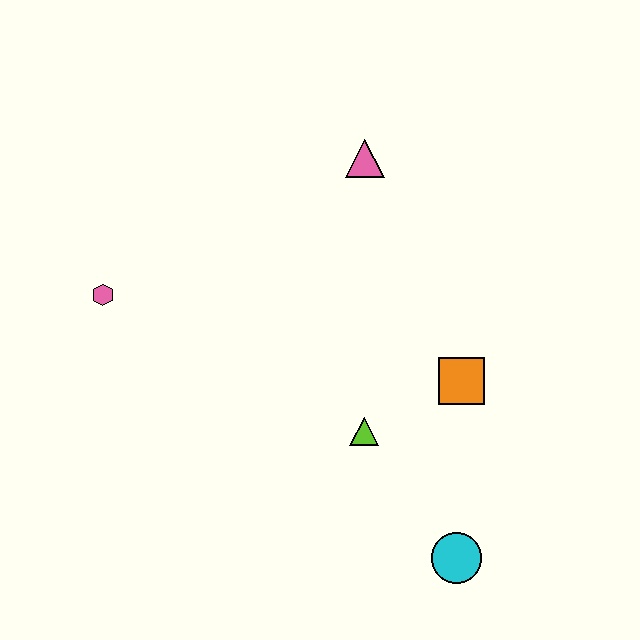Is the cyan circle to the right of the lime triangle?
Yes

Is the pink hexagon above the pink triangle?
No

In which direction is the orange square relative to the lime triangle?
The orange square is to the right of the lime triangle.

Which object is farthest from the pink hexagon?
The cyan circle is farthest from the pink hexagon.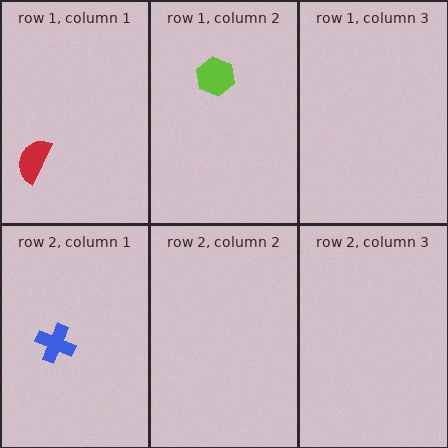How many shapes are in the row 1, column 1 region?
1.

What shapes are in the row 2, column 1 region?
The blue cross.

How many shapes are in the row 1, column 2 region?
1.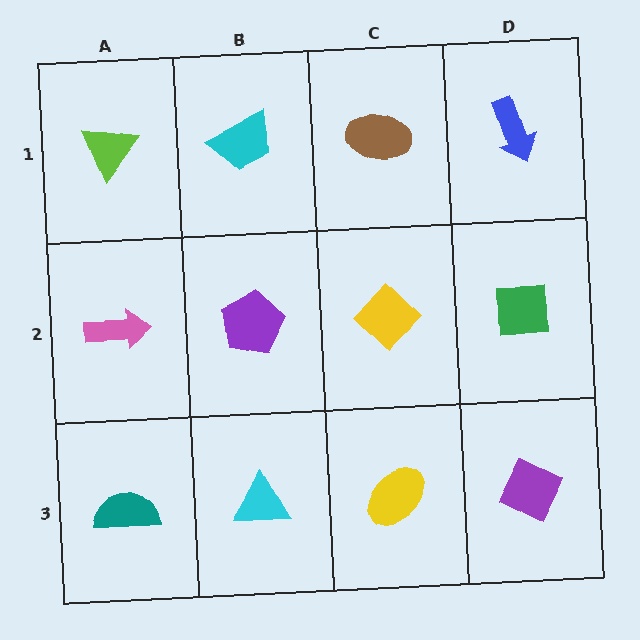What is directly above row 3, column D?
A green square.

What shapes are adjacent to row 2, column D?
A blue arrow (row 1, column D), a purple diamond (row 3, column D), a yellow diamond (row 2, column C).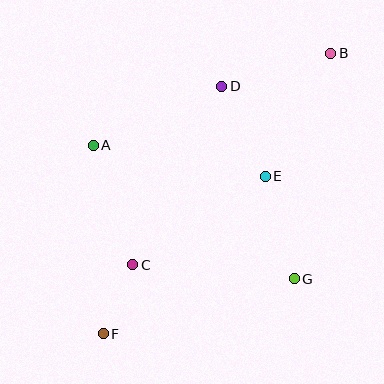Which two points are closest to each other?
Points C and F are closest to each other.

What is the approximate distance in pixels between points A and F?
The distance between A and F is approximately 188 pixels.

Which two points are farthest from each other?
Points B and F are farthest from each other.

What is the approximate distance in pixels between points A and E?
The distance between A and E is approximately 175 pixels.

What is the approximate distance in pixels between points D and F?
The distance between D and F is approximately 274 pixels.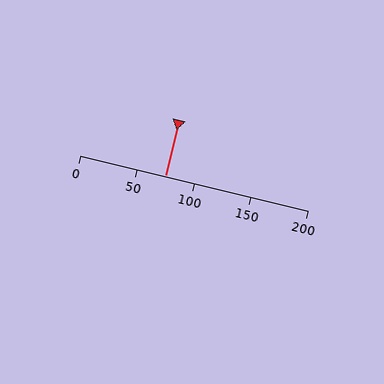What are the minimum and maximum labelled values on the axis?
The axis runs from 0 to 200.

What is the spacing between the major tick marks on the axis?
The major ticks are spaced 50 apart.